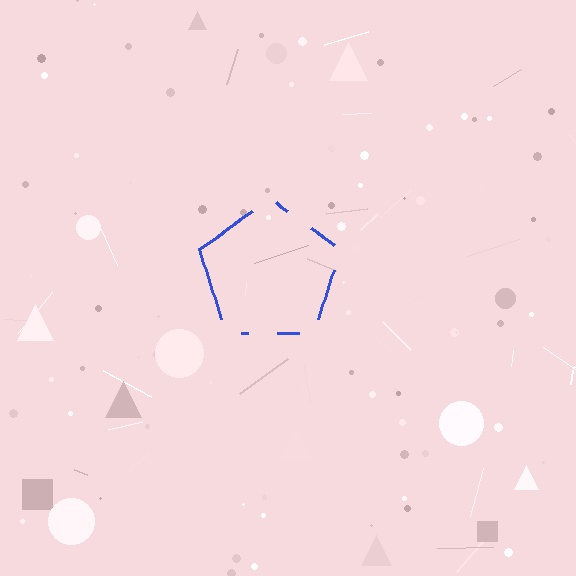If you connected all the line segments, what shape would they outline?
They would outline a pentagon.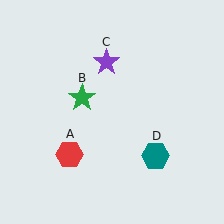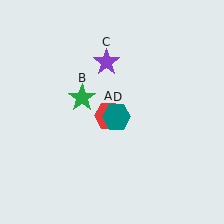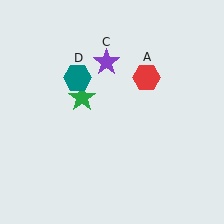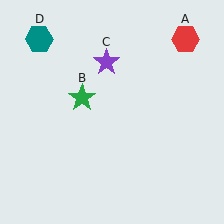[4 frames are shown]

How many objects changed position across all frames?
2 objects changed position: red hexagon (object A), teal hexagon (object D).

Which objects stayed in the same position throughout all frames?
Green star (object B) and purple star (object C) remained stationary.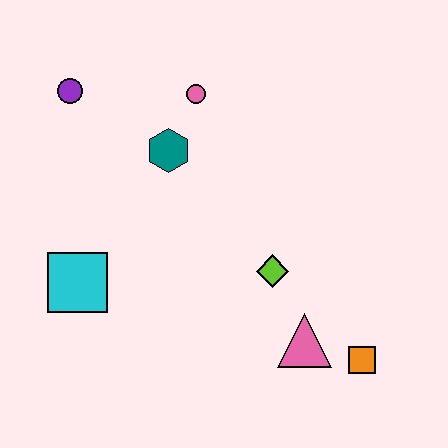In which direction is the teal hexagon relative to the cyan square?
The teal hexagon is above the cyan square.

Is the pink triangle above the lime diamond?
No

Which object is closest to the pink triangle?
The orange square is closest to the pink triangle.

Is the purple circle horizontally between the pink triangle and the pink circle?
No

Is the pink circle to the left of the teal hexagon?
No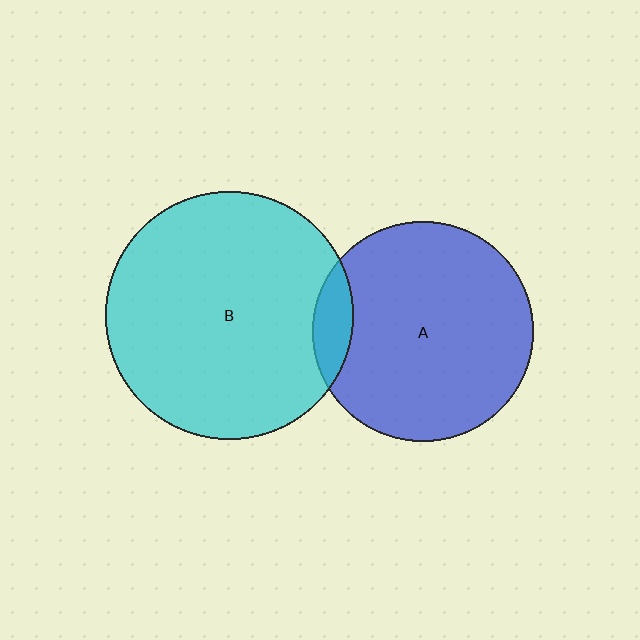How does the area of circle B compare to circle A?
Approximately 1.3 times.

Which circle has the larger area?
Circle B (cyan).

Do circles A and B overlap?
Yes.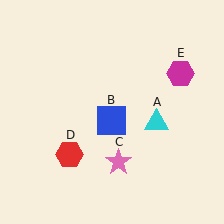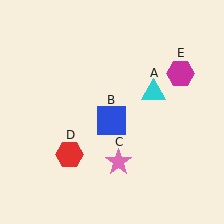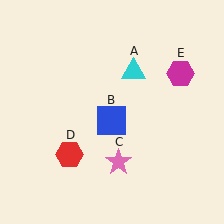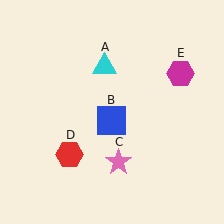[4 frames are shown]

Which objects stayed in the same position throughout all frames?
Blue square (object B) and pink star (object C) and red hexagon (object D) and magenta hexagon (object E) remained stationary.